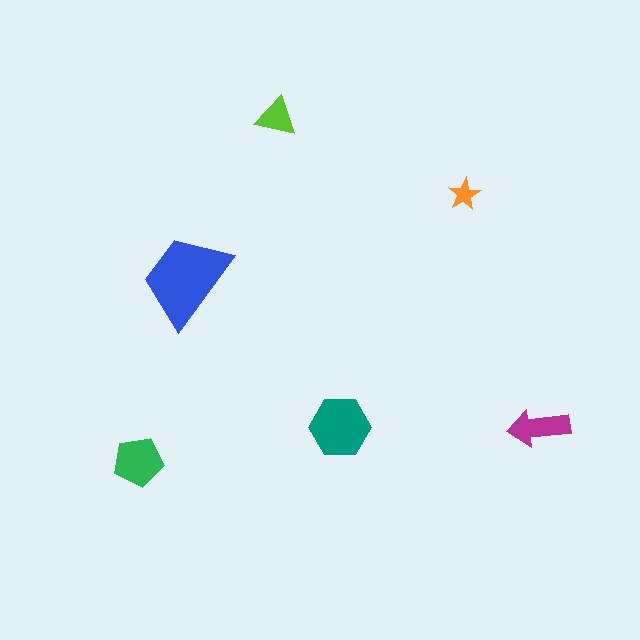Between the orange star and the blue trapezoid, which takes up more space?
The blue trapezoid.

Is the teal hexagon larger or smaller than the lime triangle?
Larger.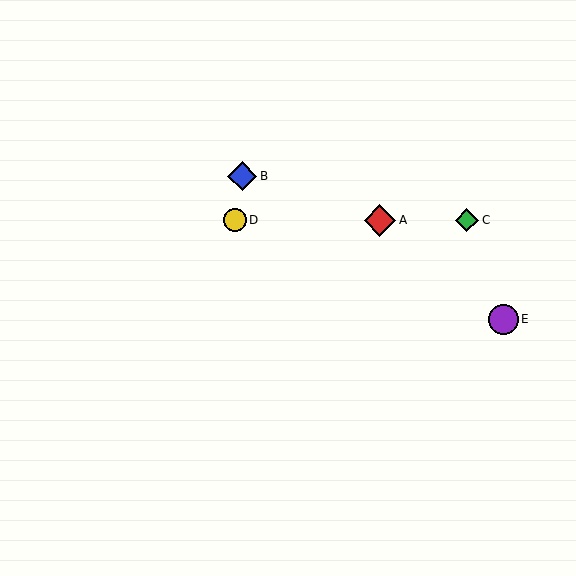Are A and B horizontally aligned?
No, A is at y≈220 and B is at y≈176.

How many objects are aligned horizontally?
3 objects (A, C, D) are aligned horizontally.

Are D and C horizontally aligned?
Yes, both are at y≈220.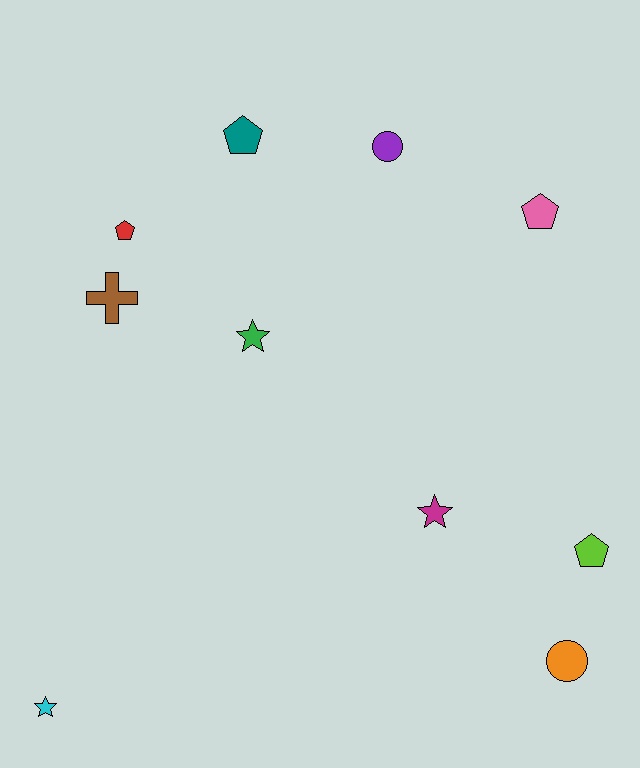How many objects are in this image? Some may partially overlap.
There are 10 objects.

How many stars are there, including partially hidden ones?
There are 3 stars.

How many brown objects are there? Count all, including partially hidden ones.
There is 1 brown object.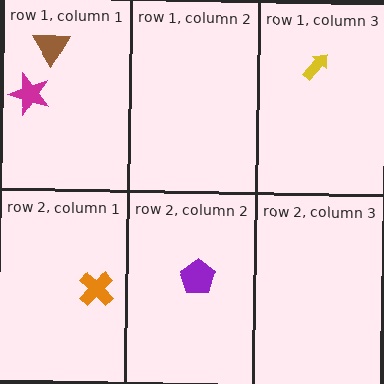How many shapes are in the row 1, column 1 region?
2.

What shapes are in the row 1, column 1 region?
The brown triangle, the magenta star.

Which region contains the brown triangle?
The row 1, column 1 region.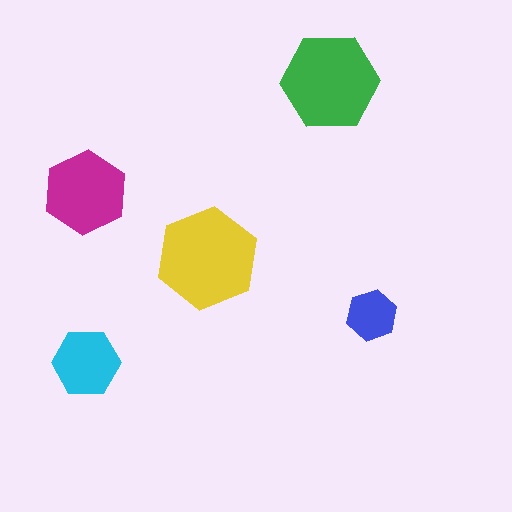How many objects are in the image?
There are 5 objects in the image.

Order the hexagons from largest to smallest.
the yellow one, the green one, the magenta one, the cyan one, the blue one.